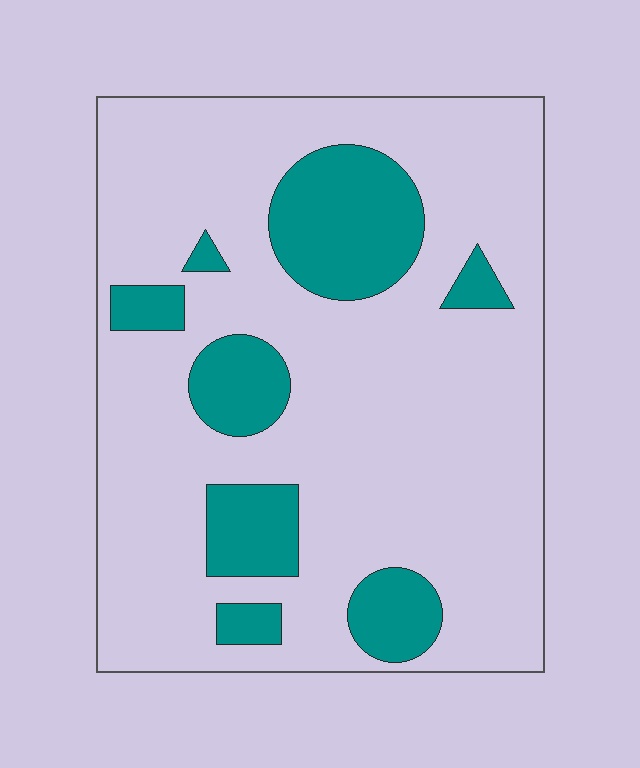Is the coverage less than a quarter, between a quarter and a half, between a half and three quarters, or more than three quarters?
Less than a quarter.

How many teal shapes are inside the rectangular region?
8.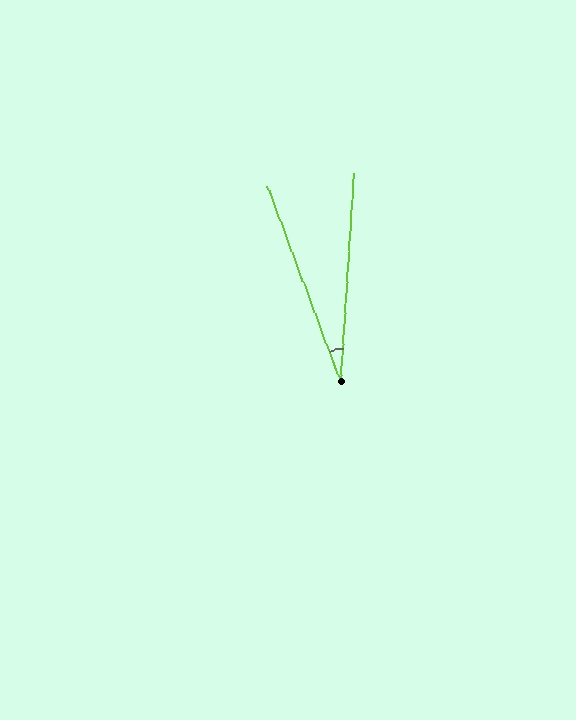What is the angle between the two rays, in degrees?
Approximately 24 degrees.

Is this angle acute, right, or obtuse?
It is acute.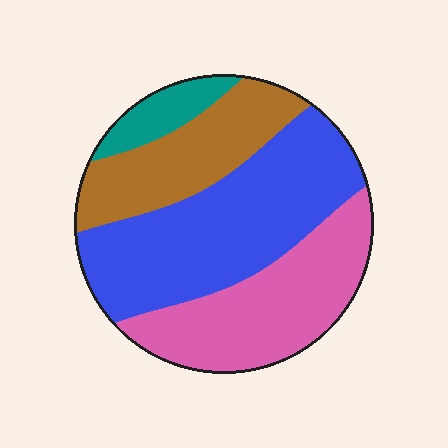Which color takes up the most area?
Blue, at roughly 40%.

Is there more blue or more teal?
Blue.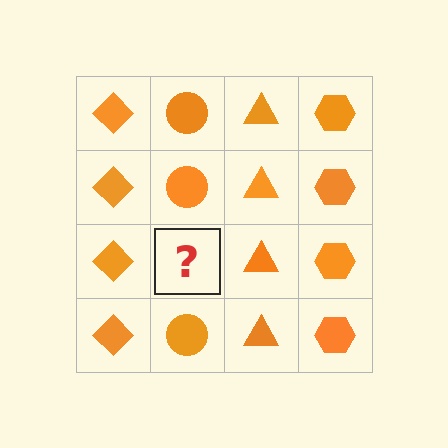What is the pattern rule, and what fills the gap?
The rule is that each column has a consistent shape. The gap should be filled with an orange circle.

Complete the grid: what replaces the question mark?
The question mark should be replaced with an orange circle.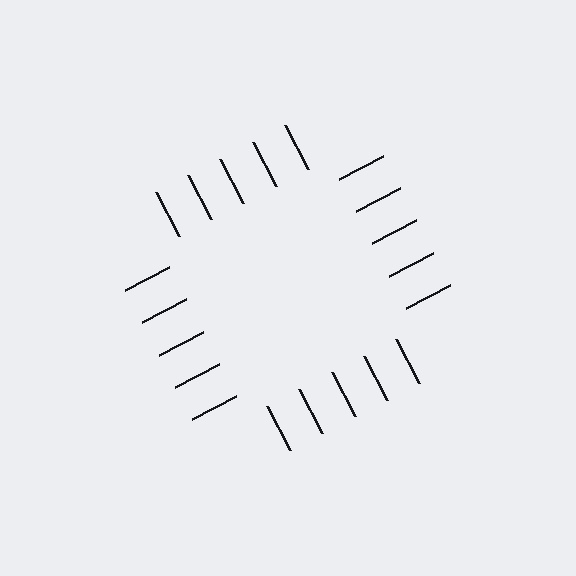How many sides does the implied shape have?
4 sides — the line-ends trace a square.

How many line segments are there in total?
20 — 5 along each of the 4 edges.